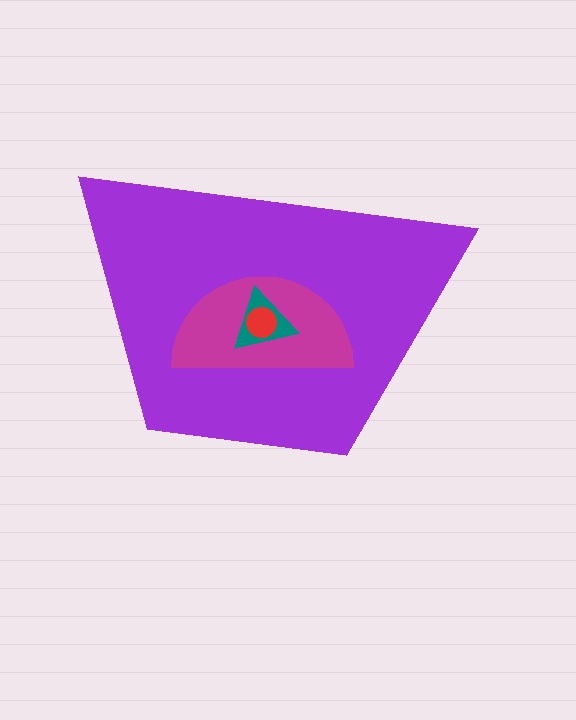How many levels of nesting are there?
4.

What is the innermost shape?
The red circle.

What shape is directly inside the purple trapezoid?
The magenta semicircle.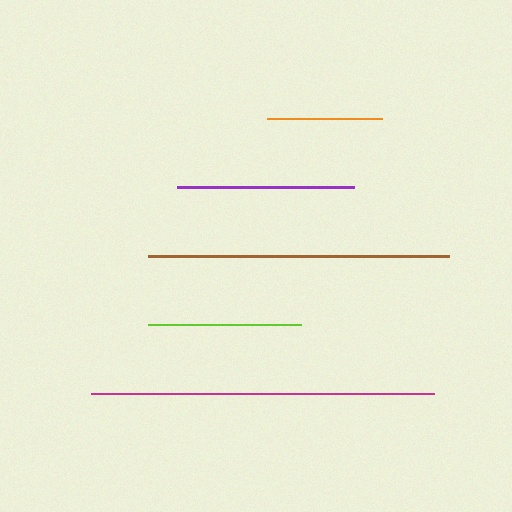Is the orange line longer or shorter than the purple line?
The purple line is longer than the orange line.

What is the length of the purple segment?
The purple segment is approximately 177 pixels long.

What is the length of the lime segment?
The lime segment is approximately 152 pixels long.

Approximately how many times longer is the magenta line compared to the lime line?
The magenta line is approximately 2.3 times the length of the lime line.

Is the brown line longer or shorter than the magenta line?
The magenta line is longer than the brown line.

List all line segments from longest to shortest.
From longest to shortest: magenta, brown, purple, lime, orange.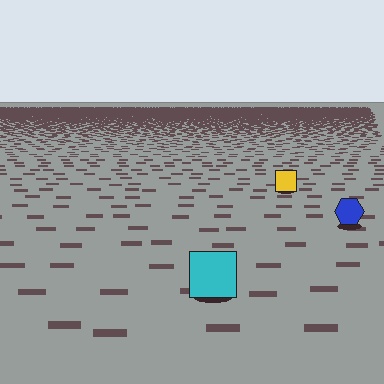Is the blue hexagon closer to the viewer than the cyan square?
No. The cyan square is closer — you can tell from the texture gradient: the ground texture is coarser near it.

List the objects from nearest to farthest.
From nearest to farthest: the cyan square, the blue hexagon, the yellow square.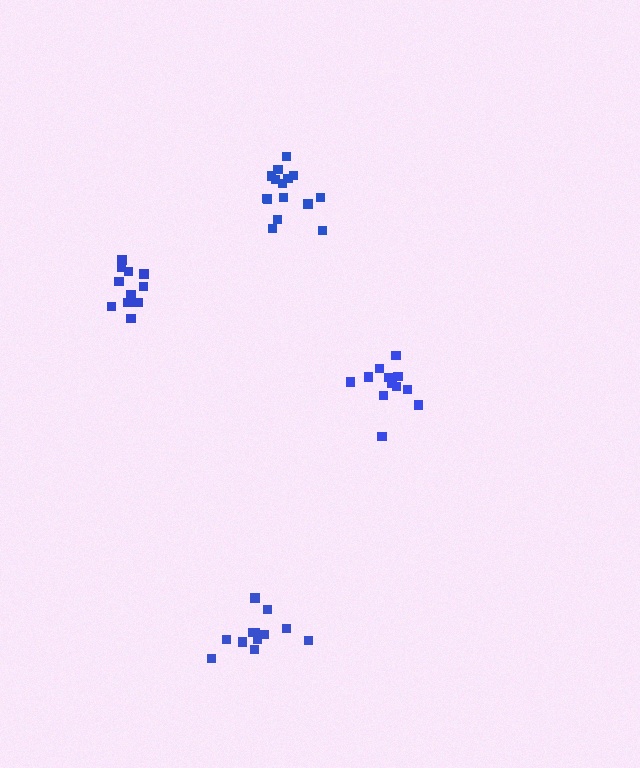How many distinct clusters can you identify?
There are 4 distinct clusters.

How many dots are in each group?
Group 1: 12 dots, Group 2: 15 dots, Group 3: 12 dots, Group 4: 12 dots (51 total).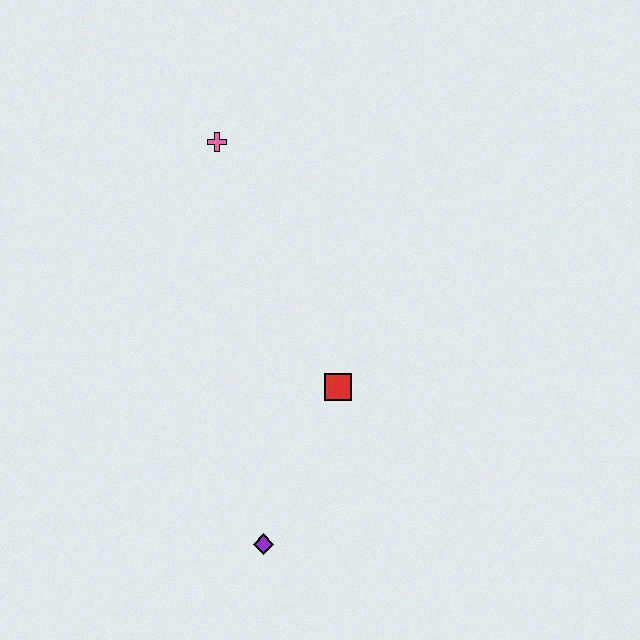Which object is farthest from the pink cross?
The purple diamond is farthest from the pink cross.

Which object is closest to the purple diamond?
The red square is closest to the purple diamond.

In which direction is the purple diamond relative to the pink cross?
The purple diamond is below the pink cross.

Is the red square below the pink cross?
Yes